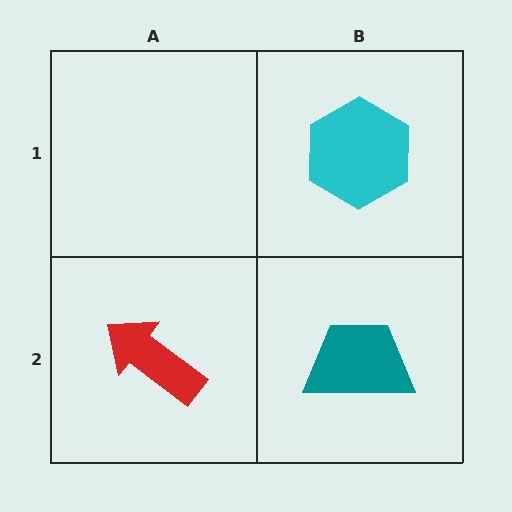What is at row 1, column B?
A cyan hexagon.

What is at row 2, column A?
A red arrow.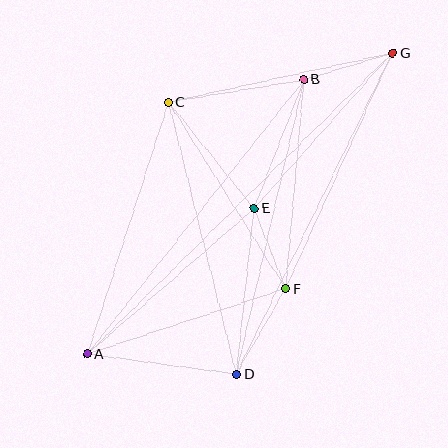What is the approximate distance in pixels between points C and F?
The distance between C and F is approximately 220 pixels.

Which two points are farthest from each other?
Points A and G are farthest from each other.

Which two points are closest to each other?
Points E and F are closest to each other.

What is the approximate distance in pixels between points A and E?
The distance between A and E is approximately 222 pixels.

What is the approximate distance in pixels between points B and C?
The distance between B and C is approximately 137 pixels.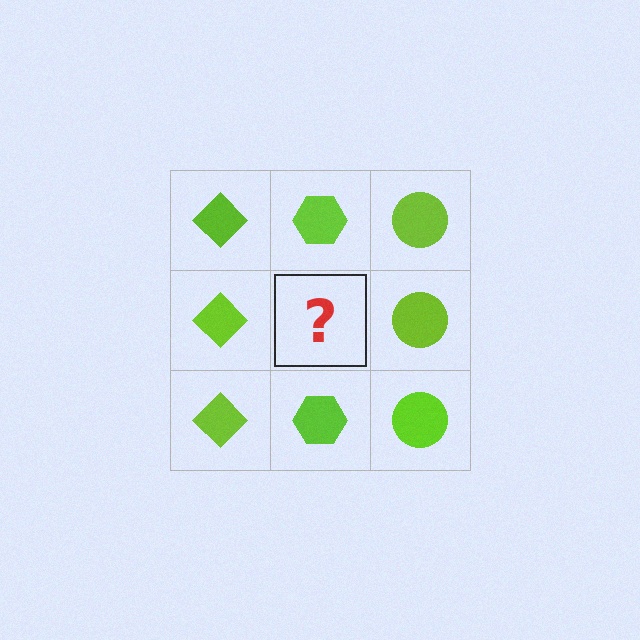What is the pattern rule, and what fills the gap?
The rule is that each column has a consistent shape. The gap should be filled with a lime hexagon.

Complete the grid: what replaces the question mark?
The question mark should be replaced with a lime hexagon.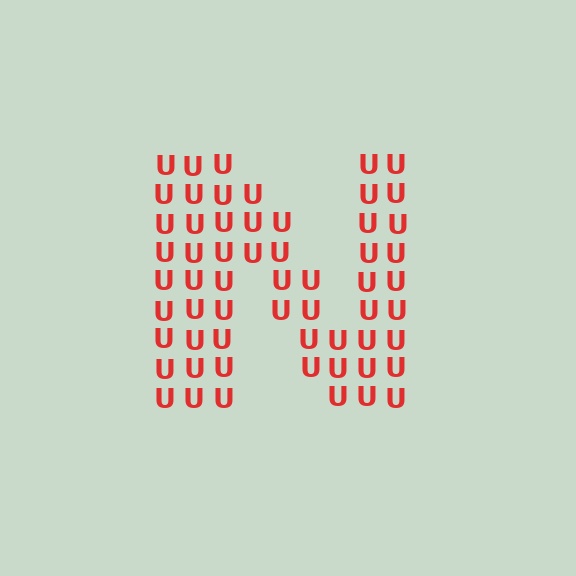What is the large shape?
The large shape is the letter N.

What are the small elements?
The small elements are letter U's.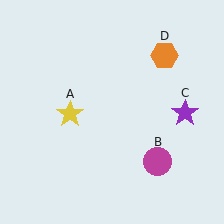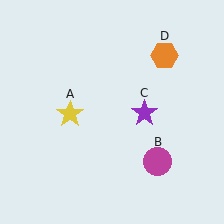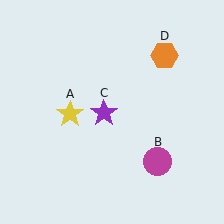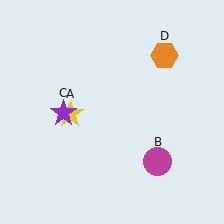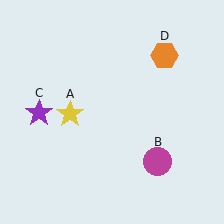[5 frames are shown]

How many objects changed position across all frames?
1 object changed position: purple star (object C).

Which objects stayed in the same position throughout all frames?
Yellow star (object A) and magenta circle (object B) and orange hexagon (object D) remained stationary.